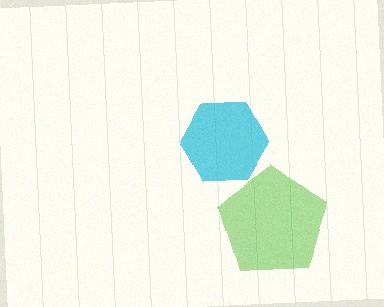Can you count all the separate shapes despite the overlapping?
Yes, there are 2 separate shapes.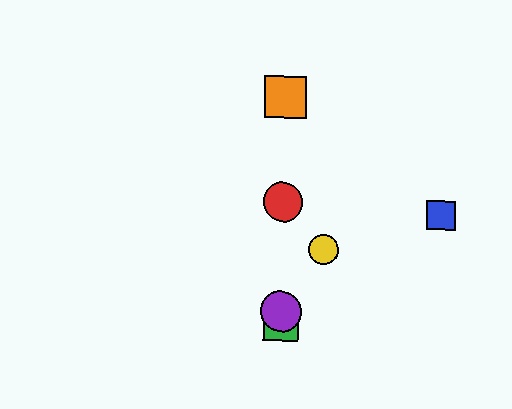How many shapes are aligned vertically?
4 shapes (the red circle, the green square, the purple circle, the orange square) are aligned vertically.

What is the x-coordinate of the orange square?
The orange square is at x≈285.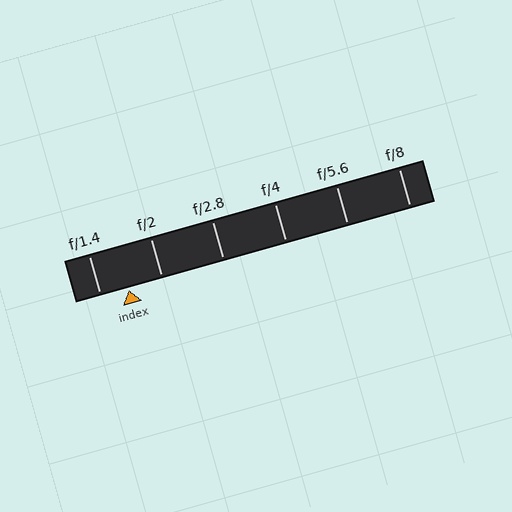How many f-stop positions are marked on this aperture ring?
There are 6 f-stop positions marked.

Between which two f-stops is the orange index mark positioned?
The index mark is between f/1.4 and f/2.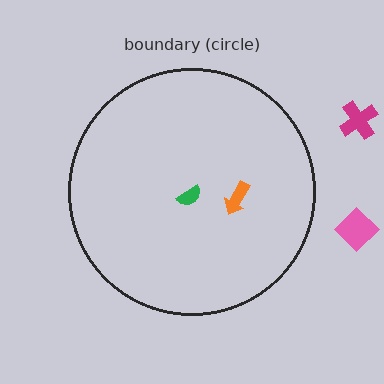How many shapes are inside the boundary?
2 inside, 2 outside.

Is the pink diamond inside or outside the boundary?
Outside.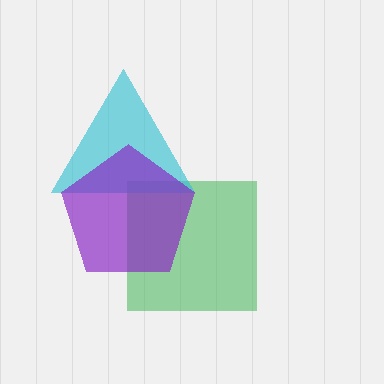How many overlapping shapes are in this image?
There are 3 overlapping shapes in the image.